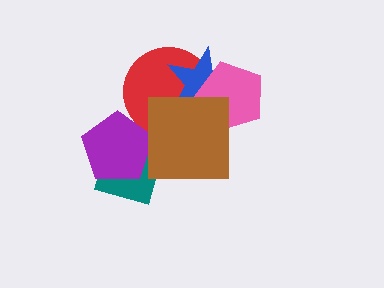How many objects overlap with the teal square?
1 object overlaps with the teal square.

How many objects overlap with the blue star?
3 objects overlap with the blue star.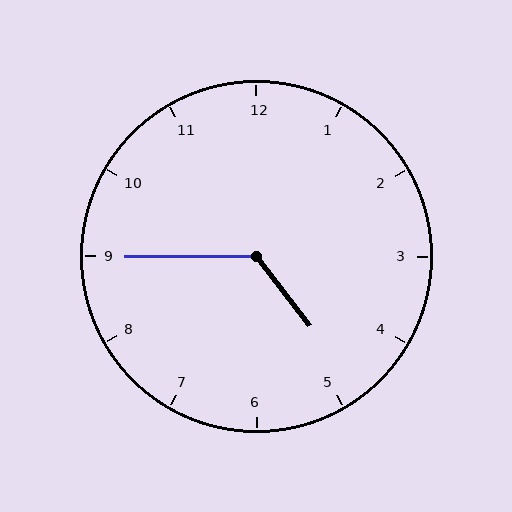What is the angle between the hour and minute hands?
Approximately 128 degrees.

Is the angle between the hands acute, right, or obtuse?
It is obtuse.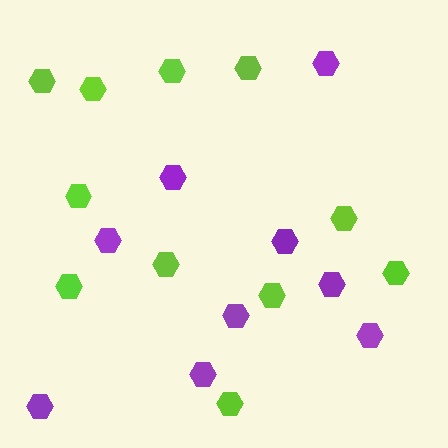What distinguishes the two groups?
There are 2 groups: one group of lime hexagons (11) and one group of purple hexagons (9).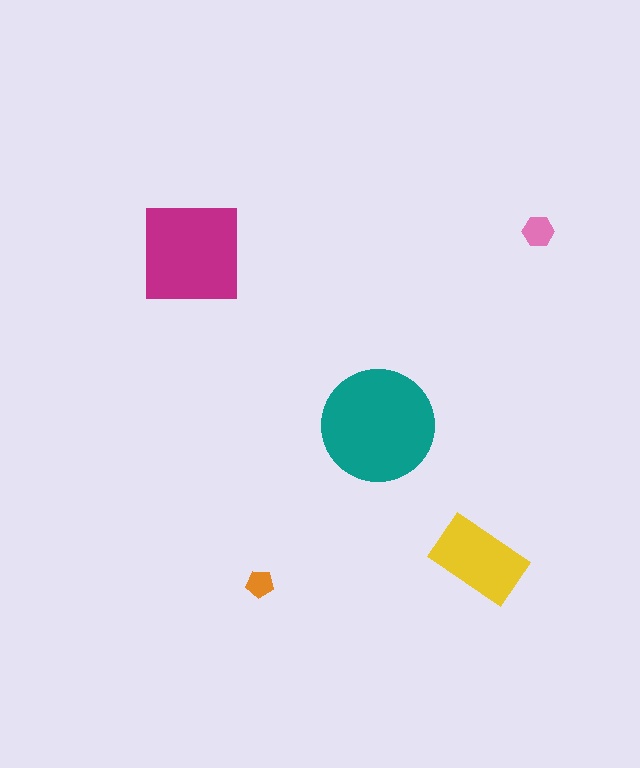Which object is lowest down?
The orange pentagon is bottommost.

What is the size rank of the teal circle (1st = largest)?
1st.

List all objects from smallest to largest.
The orange pentagon, the pink hexagon, the yellow rectangle, the magenta square, the teal circle.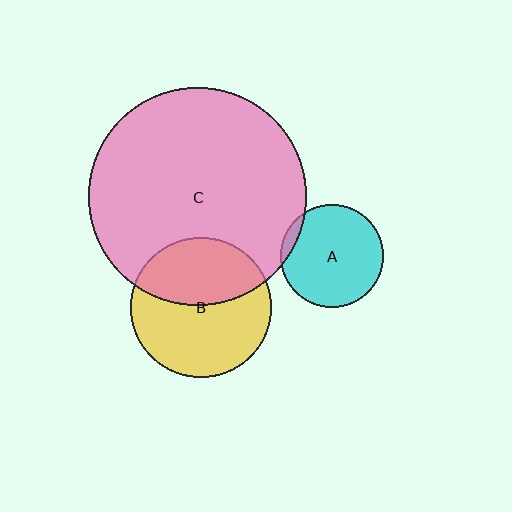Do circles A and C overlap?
Yes.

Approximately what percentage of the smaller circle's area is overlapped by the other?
Approximately 5%.